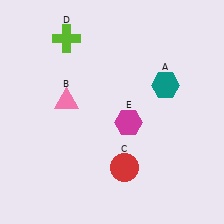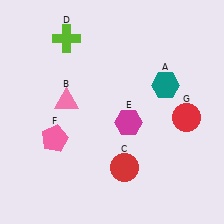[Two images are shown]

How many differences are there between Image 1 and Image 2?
There are 2 differences between the two images.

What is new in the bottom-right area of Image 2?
A red circle (G) was added in the bottom-right area of Image 2.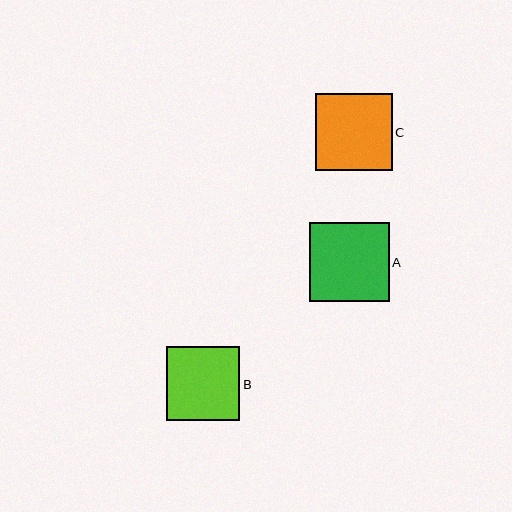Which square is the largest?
Square A is the largest with a size of approximately 79 pixels.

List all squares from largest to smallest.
From largest to smallest: A, C, B.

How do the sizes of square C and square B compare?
Square C and square B are approximately the same size.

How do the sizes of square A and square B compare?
Square A and square B are approximately the same size.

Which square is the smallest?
Square B is the smallest with a size of approximately 73 pixels.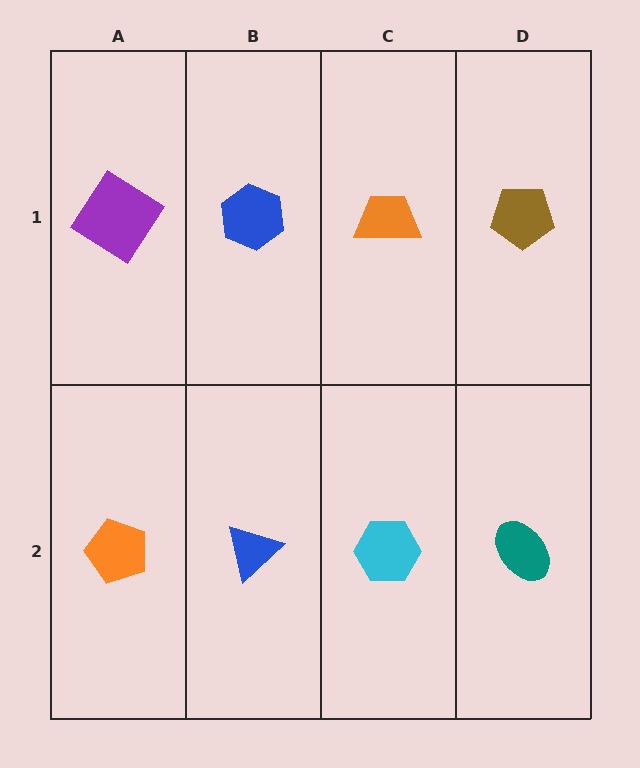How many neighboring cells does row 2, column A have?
2.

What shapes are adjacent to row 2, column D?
A brown pentagon (row 1, column D), a cyan hexagon (row 2, column C).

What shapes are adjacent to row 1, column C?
A cyan hexagon (row 2, column C), a blue hexagon (row 1, column B), a brown pentagon (row 1, column D).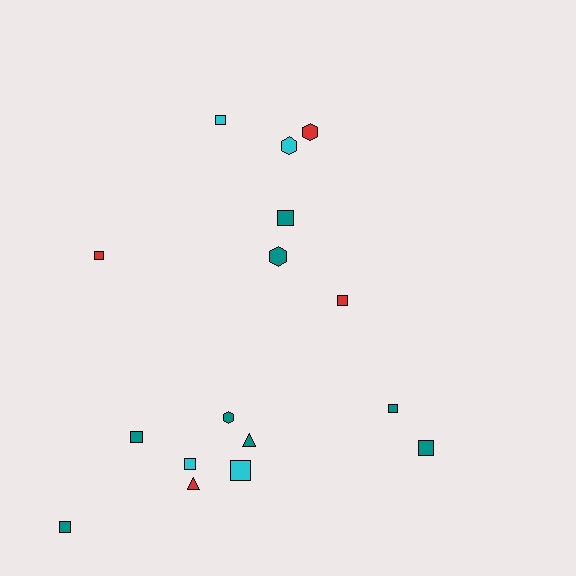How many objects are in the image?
There are 16 objects.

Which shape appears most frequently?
Square, with 10 objects.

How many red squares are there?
There are 2 red squares.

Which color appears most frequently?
Teal, with 8 objects.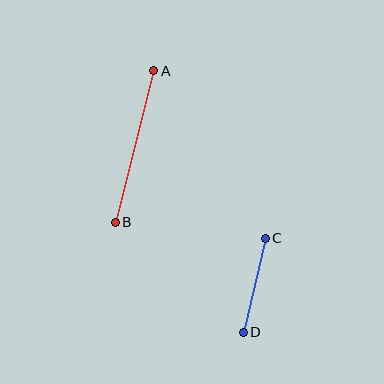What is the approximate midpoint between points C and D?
The midpoint is at approximately (254, 285) pixels.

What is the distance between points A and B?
The distance is approximately 157 pixels.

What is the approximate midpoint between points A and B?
The midpoint is at approximately (135, 146) pixels.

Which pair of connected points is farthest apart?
Points A and B are farthest apart.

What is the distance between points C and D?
The distance is approximately 96 pixels.